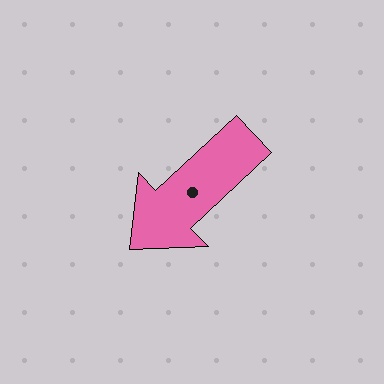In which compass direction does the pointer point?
Southwest.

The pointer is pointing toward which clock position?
Roughly 8 o'clock.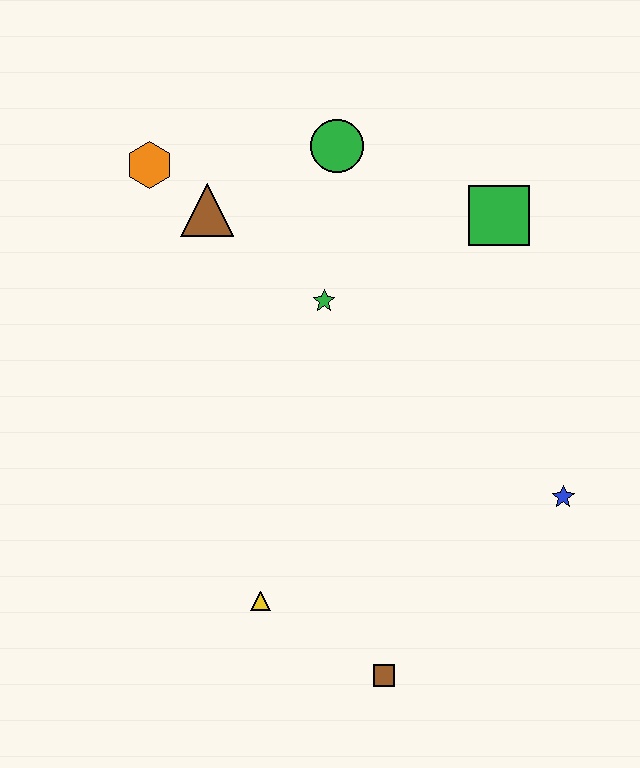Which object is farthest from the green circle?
The brown square is farthest from the green circle.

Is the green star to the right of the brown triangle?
Yes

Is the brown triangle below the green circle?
Yes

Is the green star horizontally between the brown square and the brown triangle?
Yes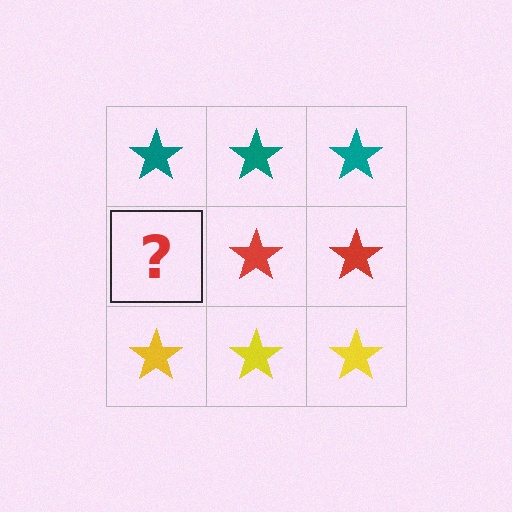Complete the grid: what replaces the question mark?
The question mark should be replaced with a red star.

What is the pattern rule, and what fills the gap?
The rule is that each row has a consistent color. The gap should be filled with a red star.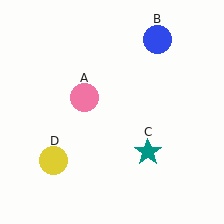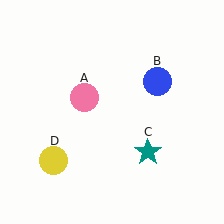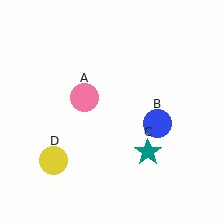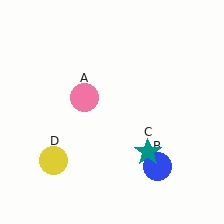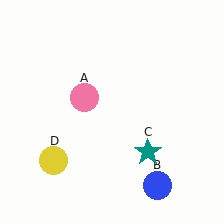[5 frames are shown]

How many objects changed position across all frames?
1 object changed position: blue circle (object B).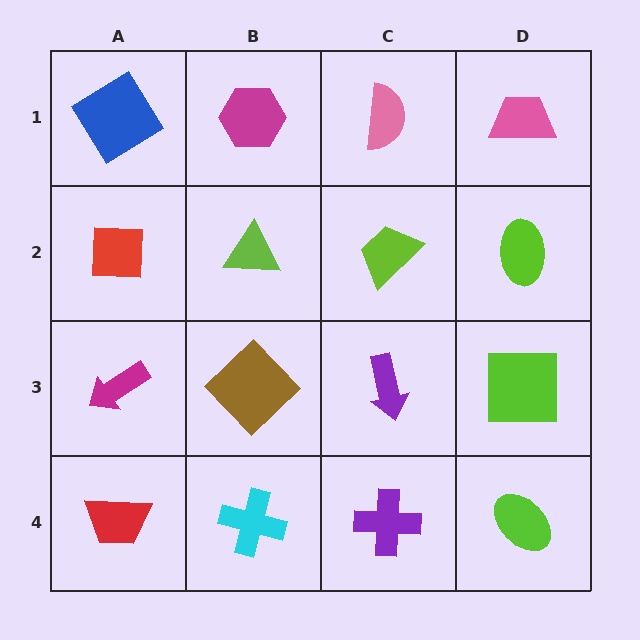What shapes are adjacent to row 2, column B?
A magenta hexagon (row 1, column B), a brown diamond (row 3, column B), a red square (row 2, column A), a lime trapezoid (row 2, column C).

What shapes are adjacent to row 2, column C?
A pink semicircle (row 1, column C), a purple arrow (row 3, column C), a lime triangle (row 2, column B), a lime ellipse (row 2, column D).